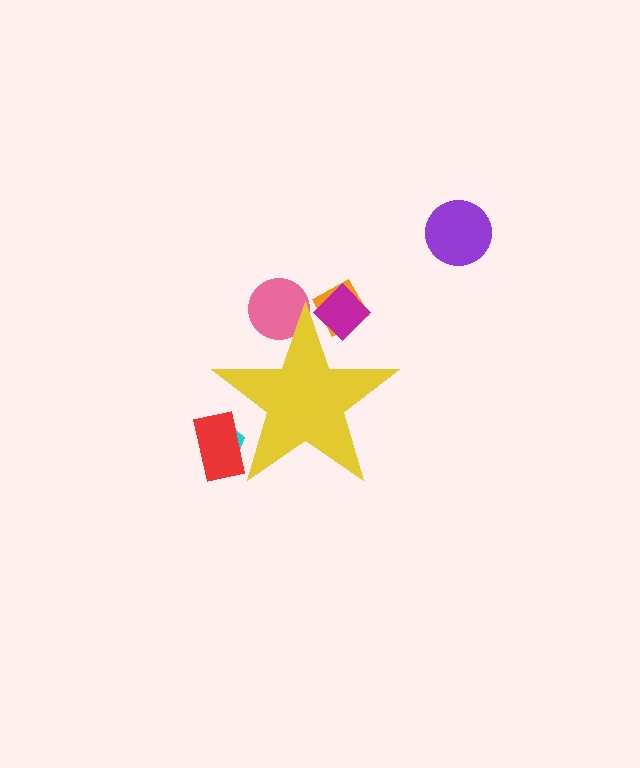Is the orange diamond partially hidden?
Yes, the orange diamond is partially hidden behind the yellow star.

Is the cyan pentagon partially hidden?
Yes, the cyan pentagon is partially hidden behind the yellow star.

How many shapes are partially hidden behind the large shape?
5 shapes are partially hidden.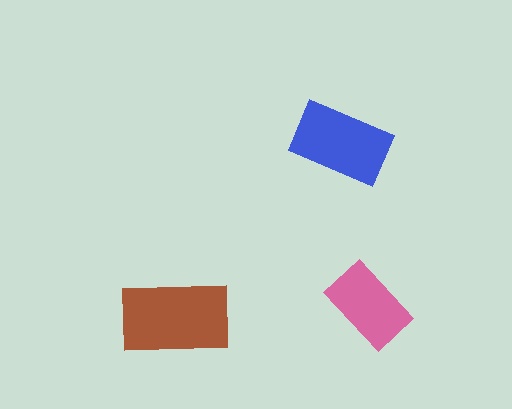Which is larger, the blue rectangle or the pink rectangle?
The blue one.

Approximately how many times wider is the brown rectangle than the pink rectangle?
About 1.5 times wider.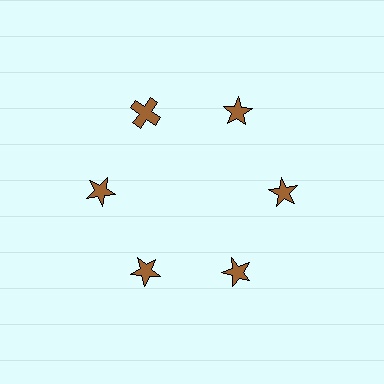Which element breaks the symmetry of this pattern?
The brown cross at roughly the 11 o'clock position breaks the symmetry. All other shapes are brown stars.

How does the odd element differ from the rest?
It has a different shape: cross instead of star.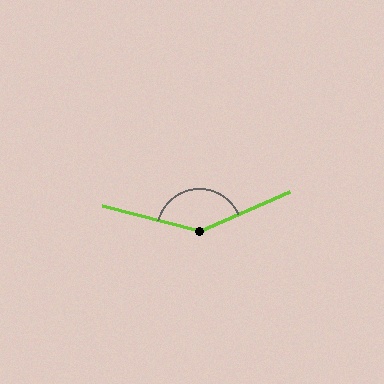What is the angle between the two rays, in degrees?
Approximately 142 degrees.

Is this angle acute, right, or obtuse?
It is obtuse.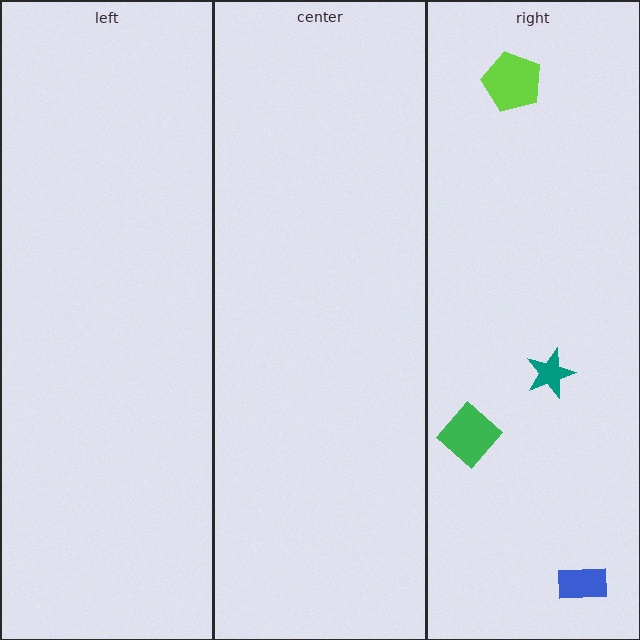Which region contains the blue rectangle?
The right region.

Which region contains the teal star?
The right region.